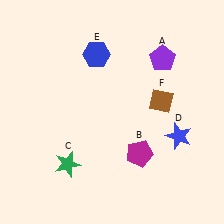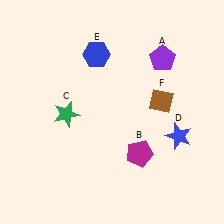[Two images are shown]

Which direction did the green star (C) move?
The green star (C) moved up.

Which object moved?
The green star (C) moved up.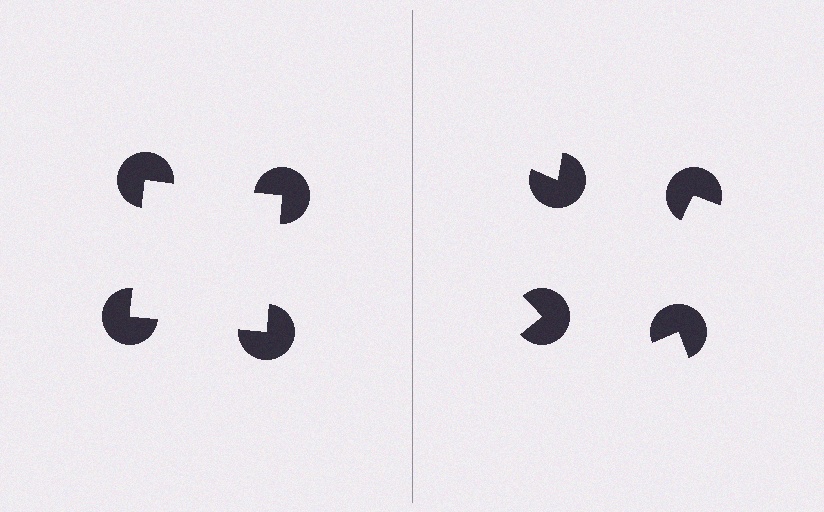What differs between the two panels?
The pac-man discs are positioned identically on both sides; only the wedge orientations differ. On the left they align to a square; on the right they are misaligned.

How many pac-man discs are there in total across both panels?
8 — 4 on each side.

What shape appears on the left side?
An illusory square.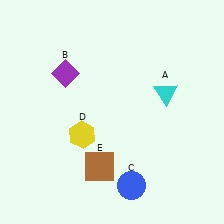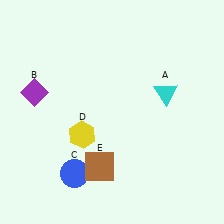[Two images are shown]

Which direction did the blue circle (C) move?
The blue circle (C) moved left.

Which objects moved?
The objects that moved are: the purple diamond (B), the blue circle (C).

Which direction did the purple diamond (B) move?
The purple diamond (B) moved left.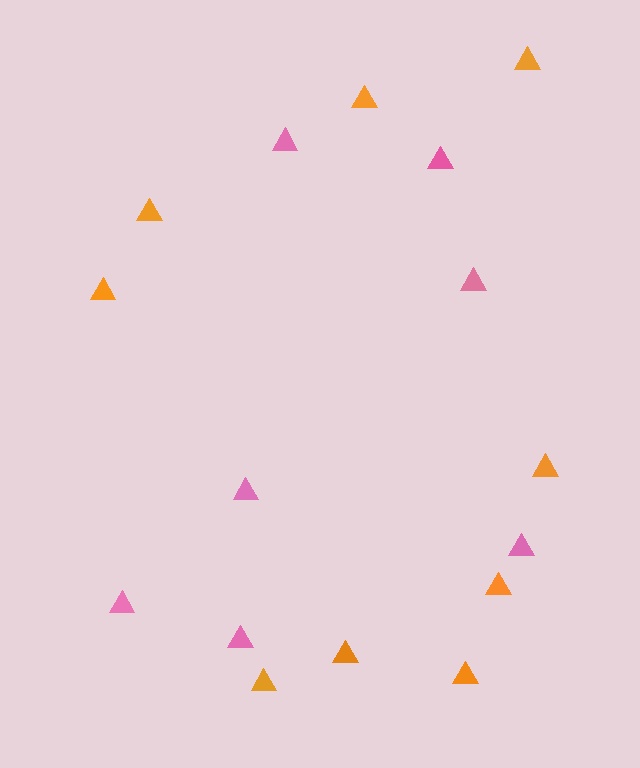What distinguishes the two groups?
There are 2 groups: one group of pink triangles (7) and one group of orange triangles (9).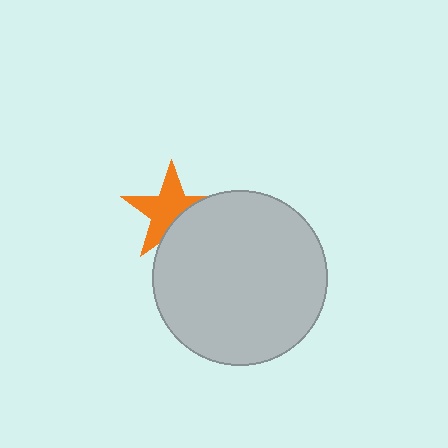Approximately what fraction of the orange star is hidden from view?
Roughly 35% of the orange star is hidden behind the light gray circle.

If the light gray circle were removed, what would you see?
You would see the complete orange star.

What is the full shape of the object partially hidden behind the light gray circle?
The partially hidden object is an orange star.